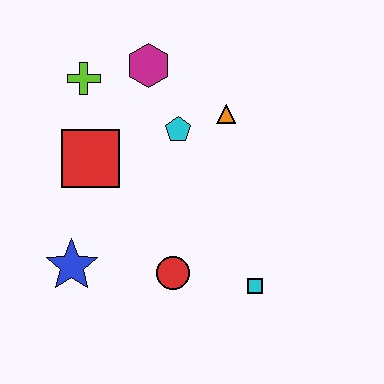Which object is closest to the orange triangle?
The cyan pentagon is closest to the orange triangle.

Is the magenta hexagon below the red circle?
No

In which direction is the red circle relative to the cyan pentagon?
The red circle is below the cyan pentagon.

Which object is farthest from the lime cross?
The cyan square is farthest from the lime cross.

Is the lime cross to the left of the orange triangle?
Yes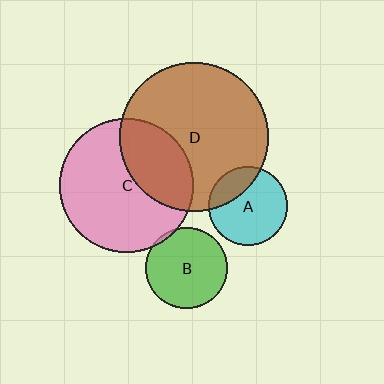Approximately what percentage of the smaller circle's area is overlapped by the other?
Approximately 35%.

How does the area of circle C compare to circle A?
Approximately 2.9 times.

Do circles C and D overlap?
Yes.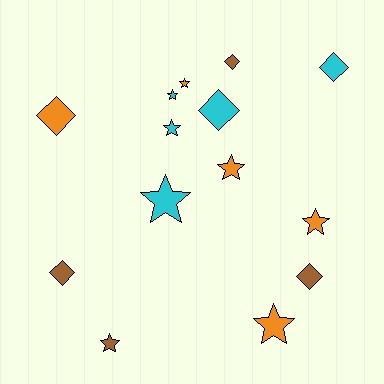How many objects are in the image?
There are 14 objects.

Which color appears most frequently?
Cyan, with 5 objects.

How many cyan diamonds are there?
There are 2 cyan diamonds.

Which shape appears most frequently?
Star, with 8 objects.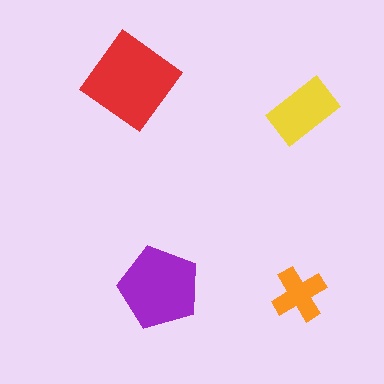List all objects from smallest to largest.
The orange cross, the yellow rectangle, the purple pentagon, the red diamond.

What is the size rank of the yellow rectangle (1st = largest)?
3rd.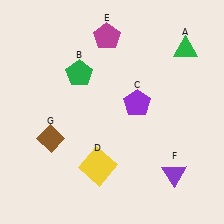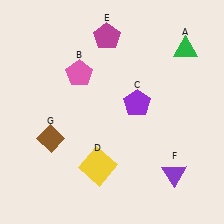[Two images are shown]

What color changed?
The pentagon (B) changed from green in Image 1 to pink in Image 2.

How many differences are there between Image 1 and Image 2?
There is 1 difference between the two images.